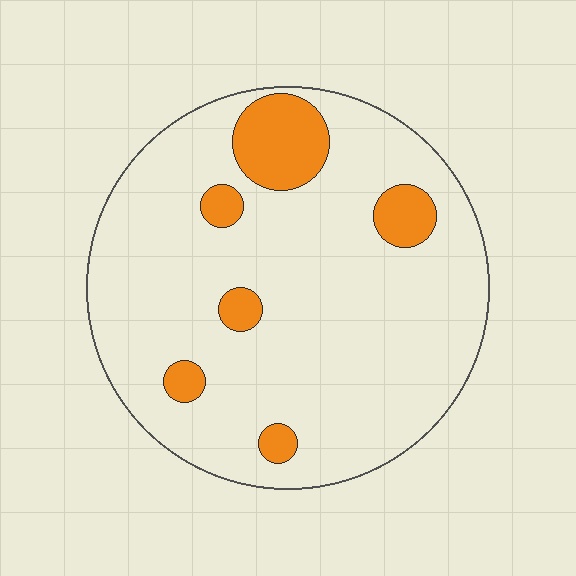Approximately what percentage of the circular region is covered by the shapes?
Approximately 15%.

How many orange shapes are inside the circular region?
6.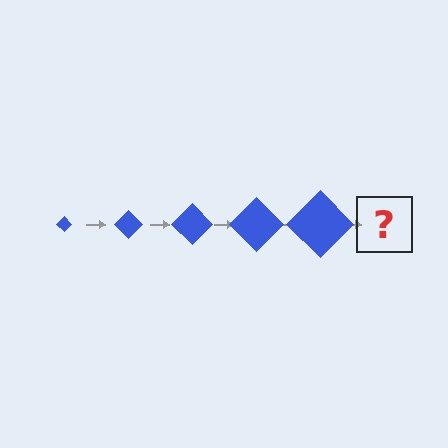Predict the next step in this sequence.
The next step is a blue diamond, larger than the previous one.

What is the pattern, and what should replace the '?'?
The pattern is that the diamond gets progressively larger each step. The '?' should be a blue diamond, larger than the previous one.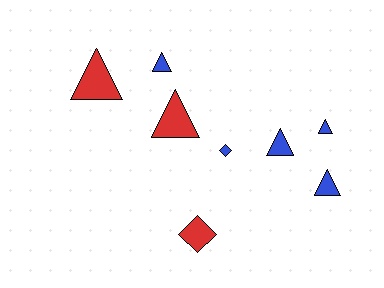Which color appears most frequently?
Blue, with 5 objects.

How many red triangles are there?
There are 2 red triangles.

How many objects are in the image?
There are 8 objects.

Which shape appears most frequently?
Triangle, with 6 objects.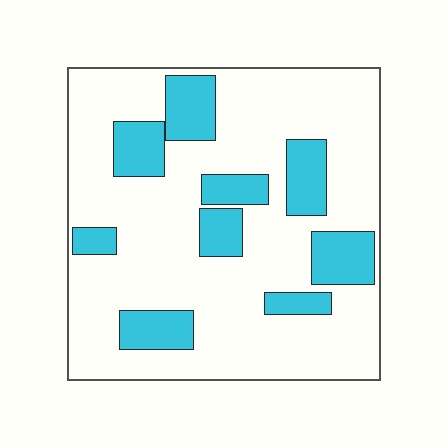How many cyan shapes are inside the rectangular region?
9.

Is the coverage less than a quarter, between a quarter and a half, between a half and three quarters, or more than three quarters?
Less than a quarter.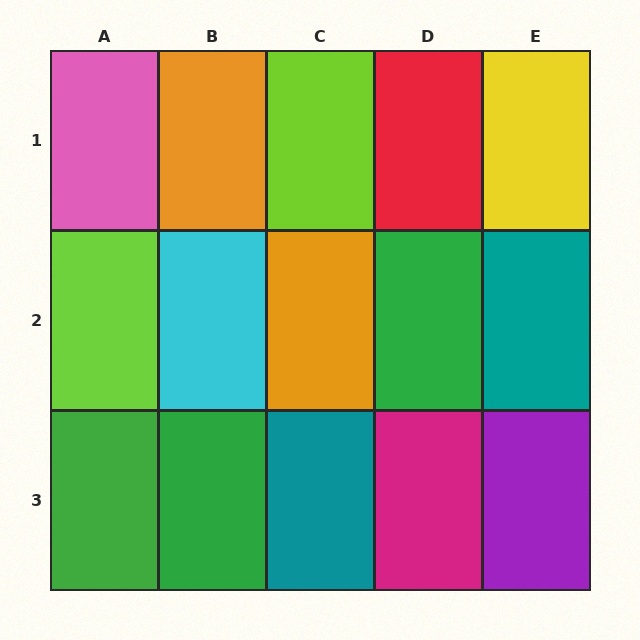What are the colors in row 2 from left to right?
Lime, cyan, orange, green, teal.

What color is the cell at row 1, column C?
Lime.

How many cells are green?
3 cells are green.